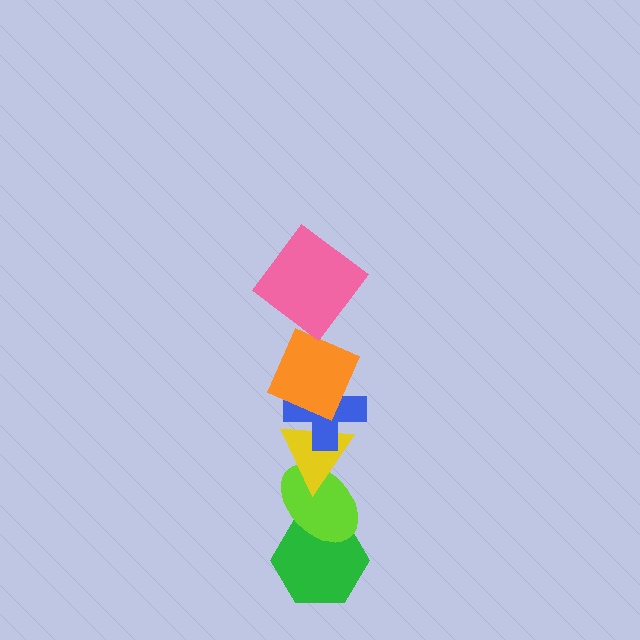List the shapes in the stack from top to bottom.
From top to bottom: the pink diamond, the orange square, the blue cross, the yellow triangle, the lime ellipse, the green hexagon.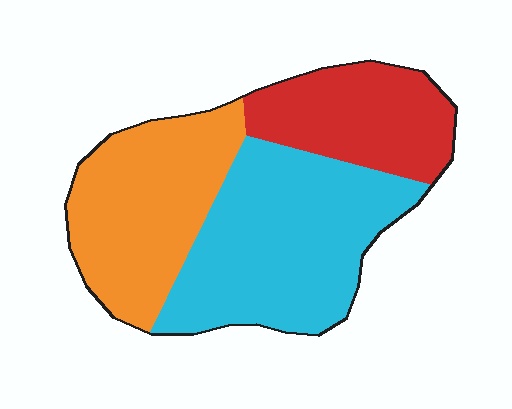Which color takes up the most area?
Cyan, at roughly 45%.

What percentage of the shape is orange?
Orange covers 33% of the shape.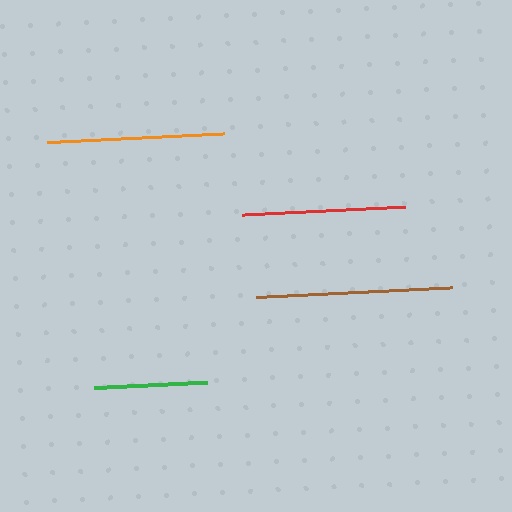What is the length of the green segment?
The green segment is approximately 113 pixels long.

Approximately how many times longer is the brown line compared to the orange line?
The brown line is approximately 1.1 times the length of the orange line.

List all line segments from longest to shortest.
From longest to shortest: brown, orange, red, green.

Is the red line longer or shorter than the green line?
The red line is longer than the green line.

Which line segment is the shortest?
The green line is the shortest at approximately 113 pixels.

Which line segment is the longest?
The brown line is the longest at approximately 196 pixels.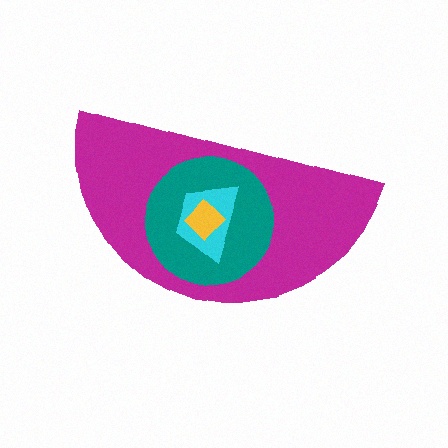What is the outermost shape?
The magenta semicircle.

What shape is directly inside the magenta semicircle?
The teal circle.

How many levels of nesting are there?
4.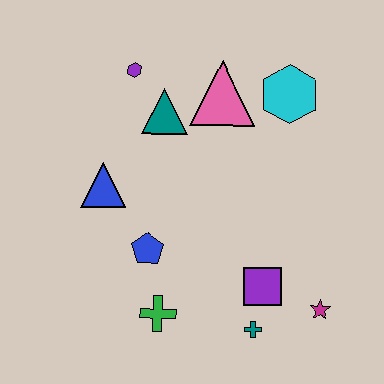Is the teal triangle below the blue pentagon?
No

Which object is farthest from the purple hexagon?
The magenta star is farthest from the purple hexagon.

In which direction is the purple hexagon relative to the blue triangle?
The purple hexagon is above the blue triangle.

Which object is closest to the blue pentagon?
The green cross is closest to the blue pentagon.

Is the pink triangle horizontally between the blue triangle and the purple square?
Yes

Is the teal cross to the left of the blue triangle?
No